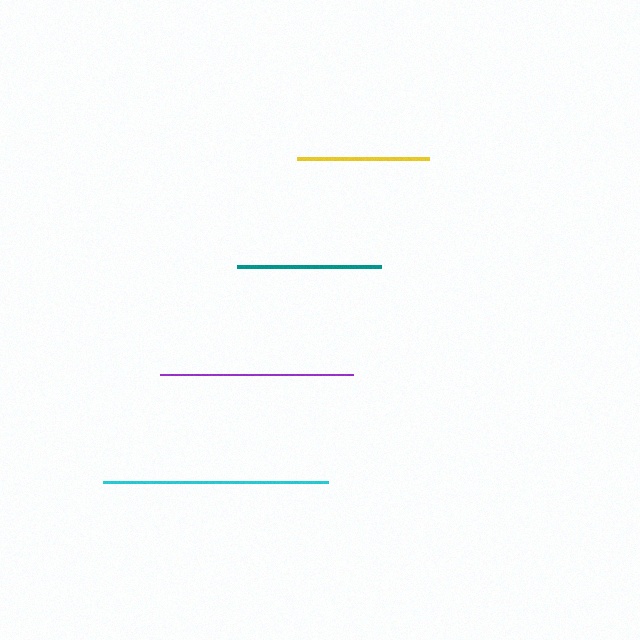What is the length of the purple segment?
The purple segment is approximately 193 pixels long.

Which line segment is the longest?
The cyan line is the longest at approximately 225 pixels.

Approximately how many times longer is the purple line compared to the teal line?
The purple line is approximately 1.3 times the length of the teal line.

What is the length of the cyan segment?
The cyan segment is approximately 225 pixels long.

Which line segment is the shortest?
The yellow line is the shortest at approximately 132 pixels.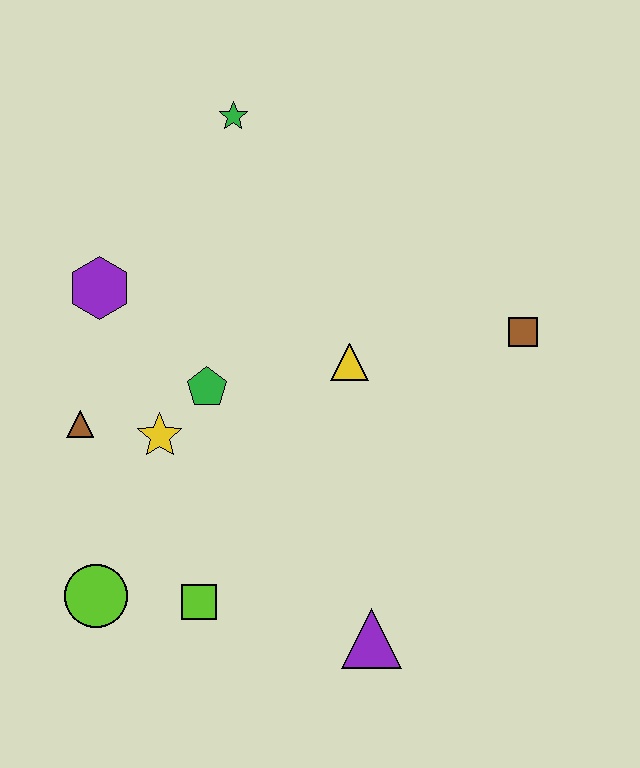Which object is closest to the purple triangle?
The lime square is closest to the purple triangle.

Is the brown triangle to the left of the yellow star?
Yes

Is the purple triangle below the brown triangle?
Yes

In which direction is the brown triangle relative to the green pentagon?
The brown triangle is to the left of the green pentagon.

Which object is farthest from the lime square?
The green star is farthest from the lime square.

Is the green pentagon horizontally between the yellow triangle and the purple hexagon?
Yes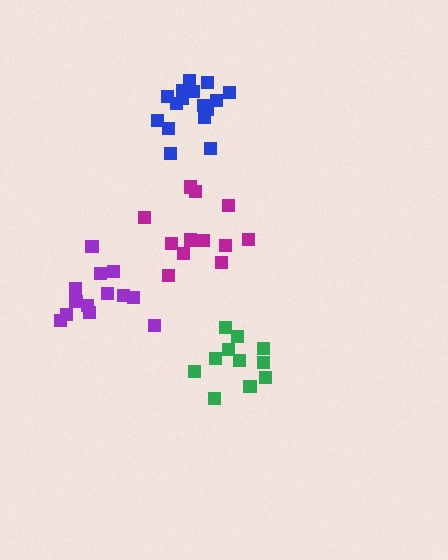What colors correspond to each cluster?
The clusters are colored: blue, magenta, green, purple.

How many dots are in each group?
Group 1: 16 dots, Group 2: 12 dots, Group 3: 11 dots, Group 4: 13 dots (52 total).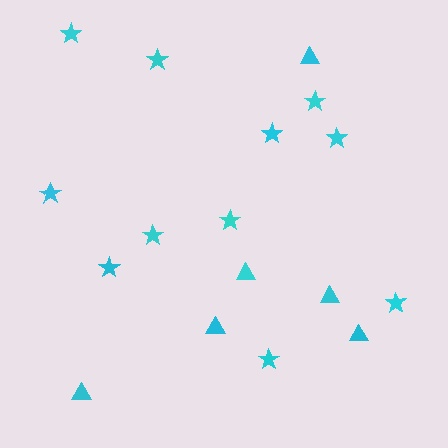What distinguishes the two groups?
There are 2 groups: one group of triangles (6) and one group of stars (11).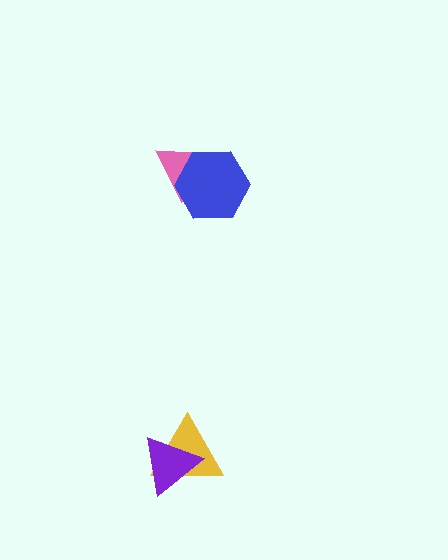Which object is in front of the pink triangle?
The blue hexagon is in front of the pink triangle.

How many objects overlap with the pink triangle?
1 object overlaps with the pink triangle.